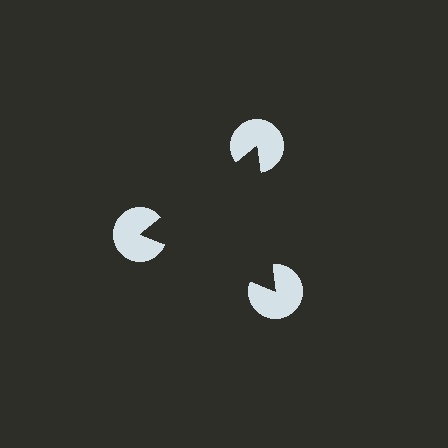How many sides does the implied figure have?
3 sides.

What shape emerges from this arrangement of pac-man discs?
An illusory triangle — its edges are inferred from the aligned wedge cuts in the pac-man discs, not physically drawn.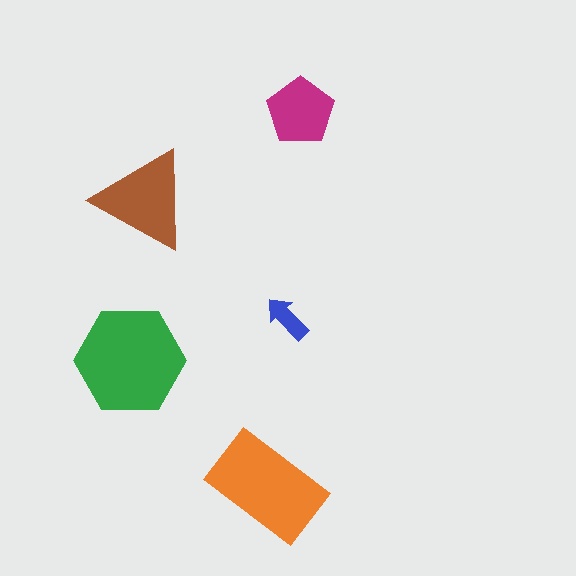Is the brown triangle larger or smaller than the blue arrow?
Larger.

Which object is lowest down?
The orange rectangle is bottommost.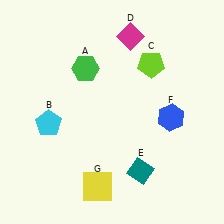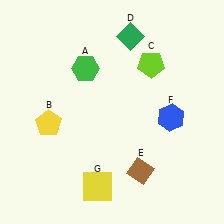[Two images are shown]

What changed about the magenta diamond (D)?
In Image 1, D is magenta. In Image 2, it changed to green.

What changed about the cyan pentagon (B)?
In Image 1, B is cyan. In Image 2, it changed to yellow.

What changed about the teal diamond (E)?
In Image 1, E is teal. In Image 2, it changed to brown.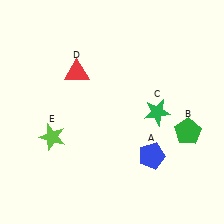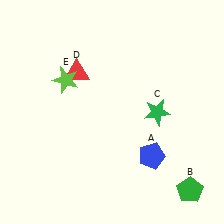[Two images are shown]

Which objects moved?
The objects that moved are: the green pentagon (B), the lime star (E).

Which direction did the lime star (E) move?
The lime star (E) moved up.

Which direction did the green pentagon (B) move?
The green pentagon (B) moved down.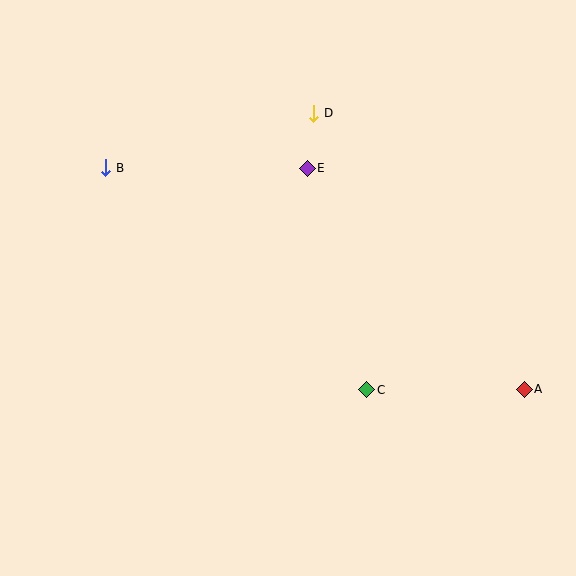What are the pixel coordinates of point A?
Point A is at (524, 389).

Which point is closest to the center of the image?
Point E at (307, 168) is closest to the center.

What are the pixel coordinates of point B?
Point B is at (106, 168).